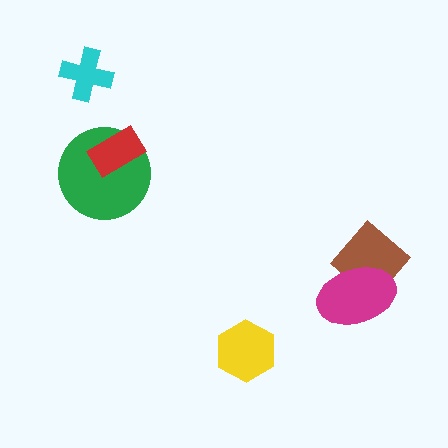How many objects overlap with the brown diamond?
1 object overlaps with the brown diamond.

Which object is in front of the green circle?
The red rectangle is in front of the green circle.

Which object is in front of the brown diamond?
The magenta ellipse is in front of the brown diamond.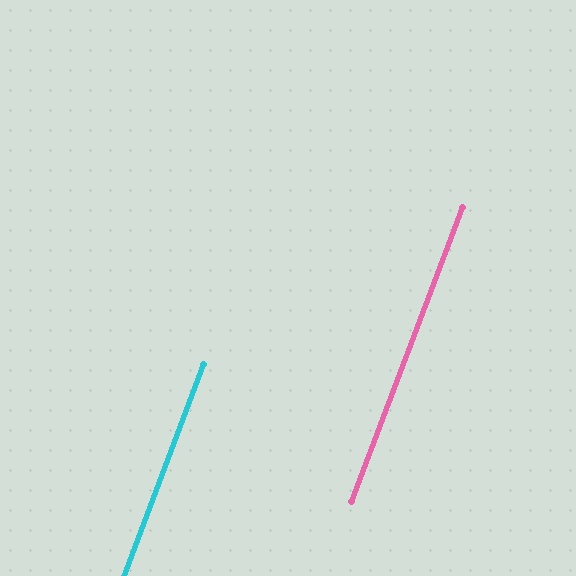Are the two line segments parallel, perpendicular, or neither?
Parallel — their directions differ by only 0.0°.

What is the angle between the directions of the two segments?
Approximately 0 degrees.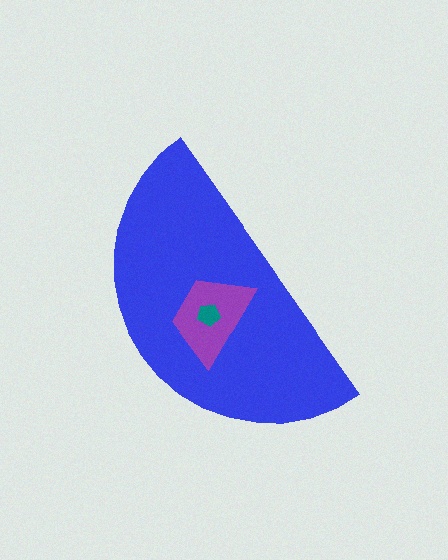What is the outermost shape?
The blue semicircle.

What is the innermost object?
The teal pentagon.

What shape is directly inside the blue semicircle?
The purple trapezoid.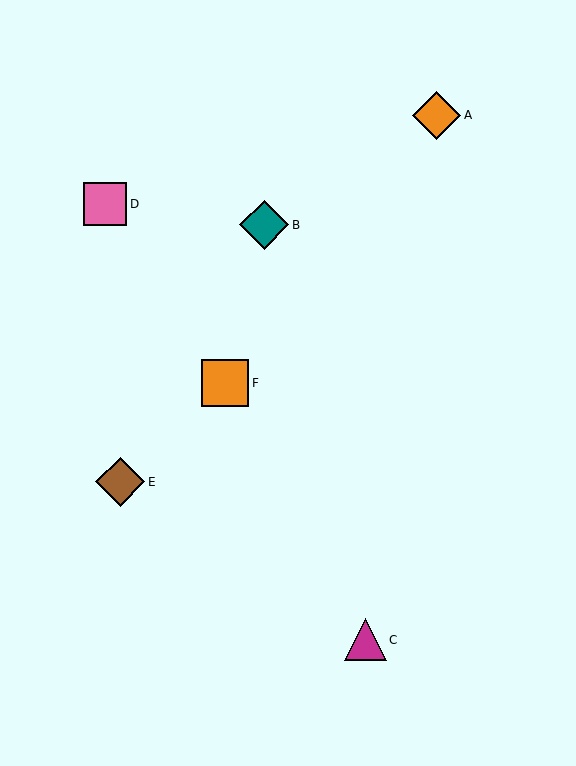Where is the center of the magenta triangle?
The center of the magenta triangle is at (365, 640).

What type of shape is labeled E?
Shape E is a brown diamond.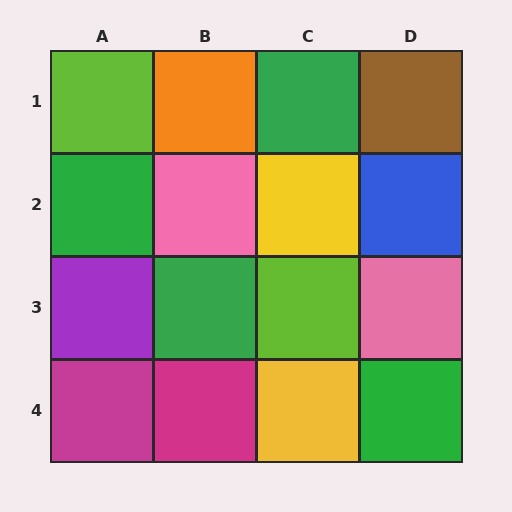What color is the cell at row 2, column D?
Blue.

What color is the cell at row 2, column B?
Pink.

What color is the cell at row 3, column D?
Pink.